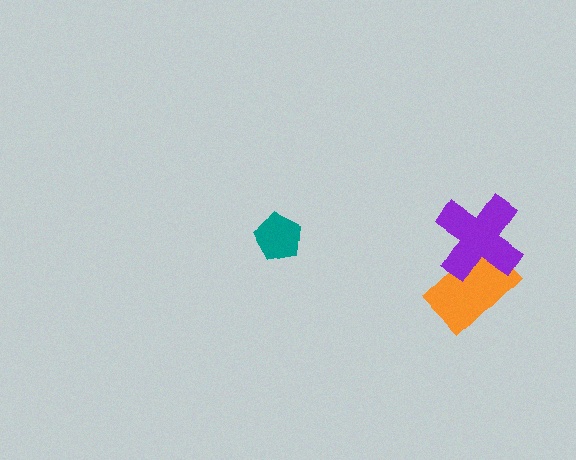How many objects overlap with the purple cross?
1 object overlaps with the purple cross.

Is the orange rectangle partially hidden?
Yes, it is partially covered by another shape.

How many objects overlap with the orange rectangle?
1 object overlaps with the orange rectangle.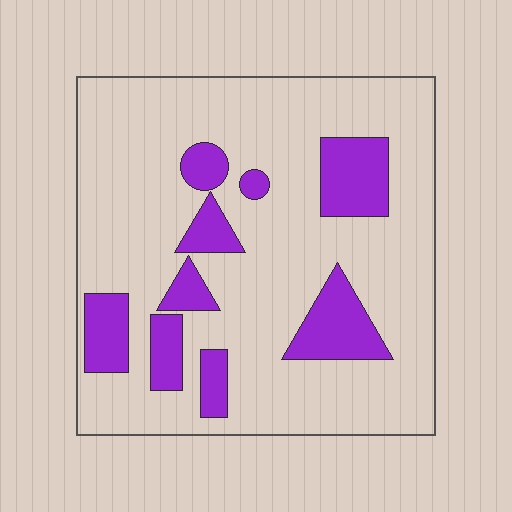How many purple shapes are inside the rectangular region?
9.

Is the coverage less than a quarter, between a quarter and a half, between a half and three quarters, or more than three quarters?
Less than a quarter.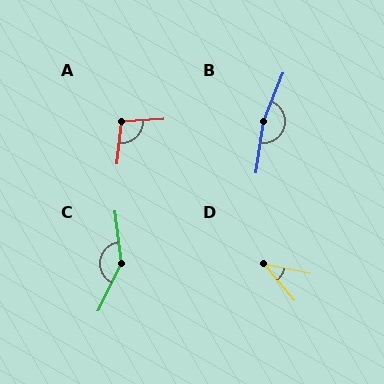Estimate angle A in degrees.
Approximately 99 degrees.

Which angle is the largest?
B, at approximately 167 degrees.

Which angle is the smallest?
D, at approximately 39 degrees.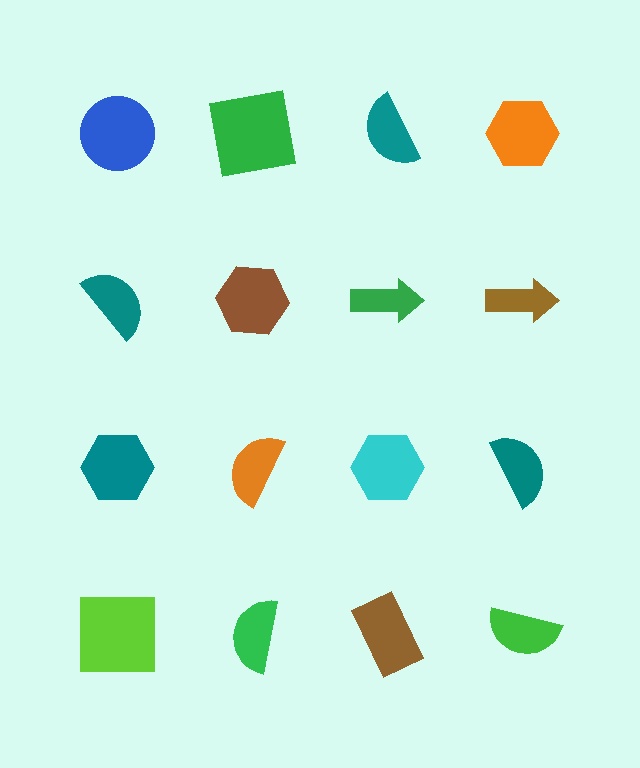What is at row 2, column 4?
A brown arrow.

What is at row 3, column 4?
A teal semicircle.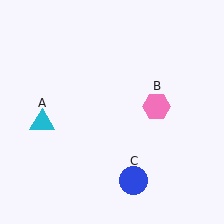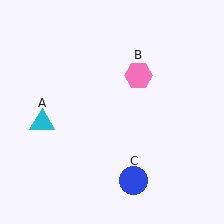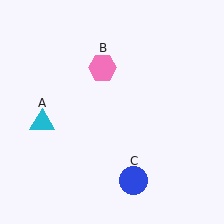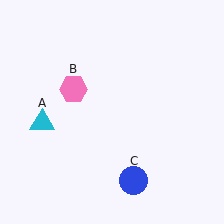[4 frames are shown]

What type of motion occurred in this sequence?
The pink hexagon (object B) rotated counterclockwise around the center of the scene.